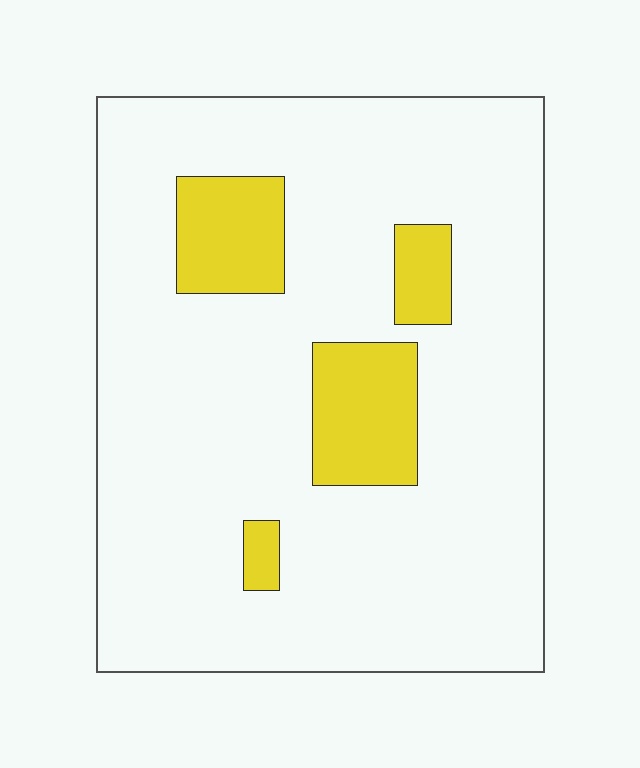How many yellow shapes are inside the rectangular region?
4.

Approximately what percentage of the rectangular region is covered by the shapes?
Approximately 15%.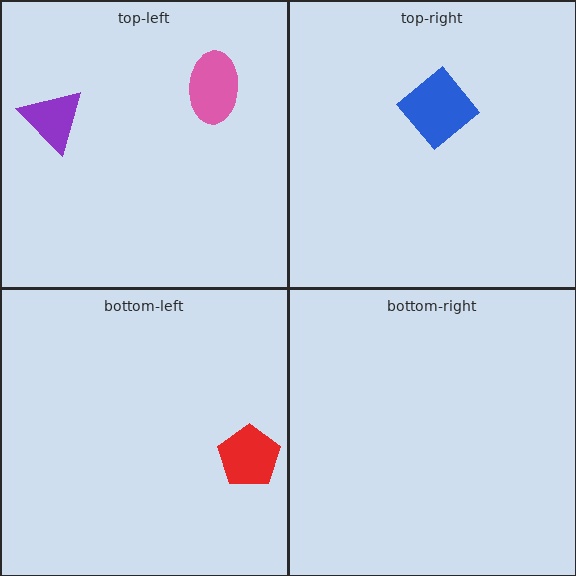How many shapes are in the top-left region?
2.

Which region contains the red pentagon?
The bottom-left region.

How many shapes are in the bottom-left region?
1.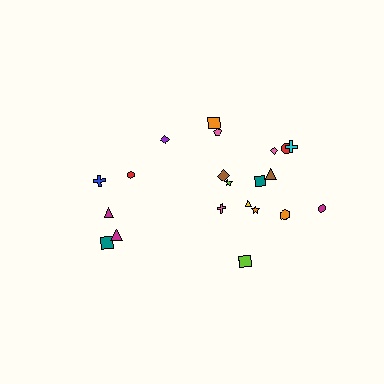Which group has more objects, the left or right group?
The right group.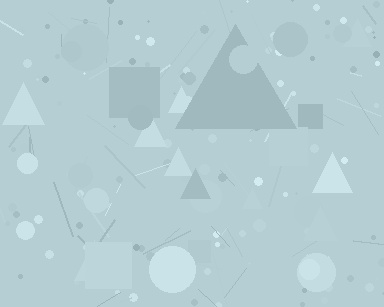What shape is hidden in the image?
A triangle is hidden in the image.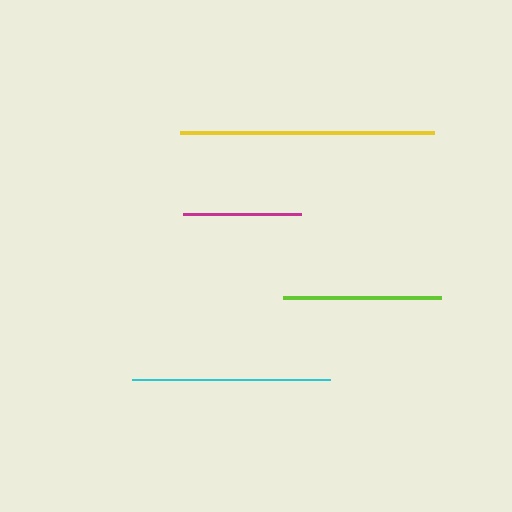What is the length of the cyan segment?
The cyan segment is approximately 198 pixels long.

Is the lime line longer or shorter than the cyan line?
The cyan line is longer than the lime line.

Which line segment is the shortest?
The magenta line is the shortest at approximately 119 pixels.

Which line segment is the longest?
The yellow line is the longest at approximately 254 pixels.